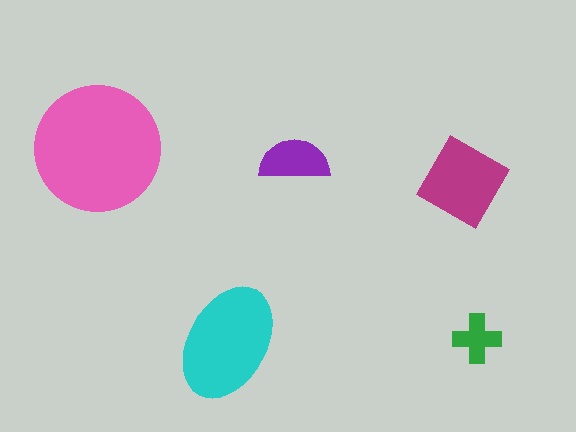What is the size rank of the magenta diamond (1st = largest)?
3rd.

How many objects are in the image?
There are 5 objects in the image.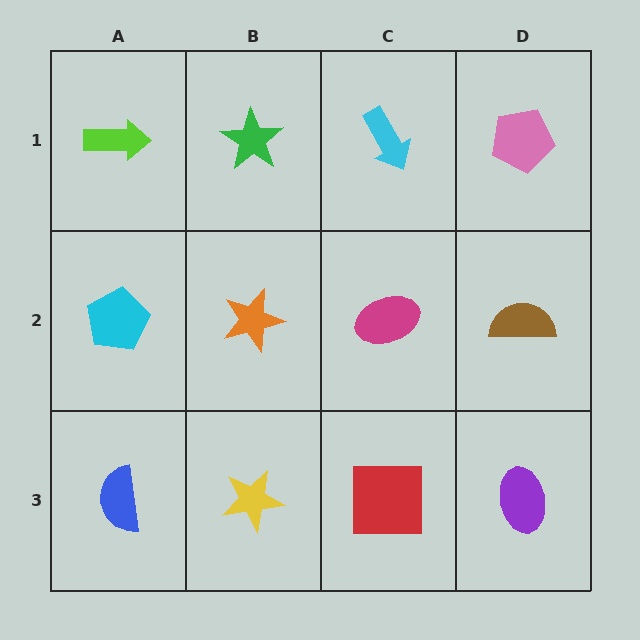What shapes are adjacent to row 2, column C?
A cyan arrow (row 1, column C), a red square (row 3, column C), an orange star (row 2, column B), a brown semicircle (row 2, column D).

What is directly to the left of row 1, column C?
A green star.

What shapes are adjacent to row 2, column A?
A lime arrow (row 1, column A), a blue semicircle (row 3, column A), an orange star (row 2, column B).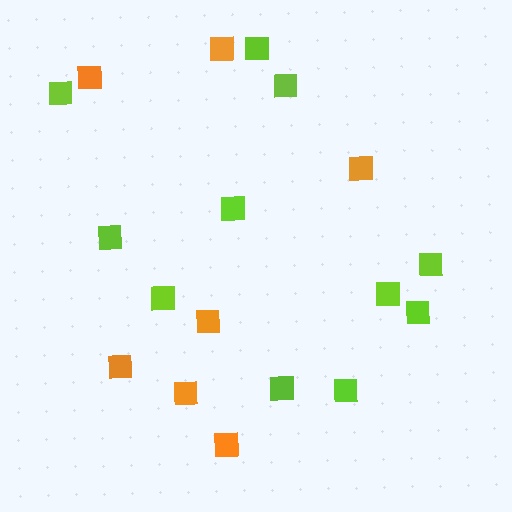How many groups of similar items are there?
There are 2 groups: one group of lime squares (11) and one group of orange squares (7).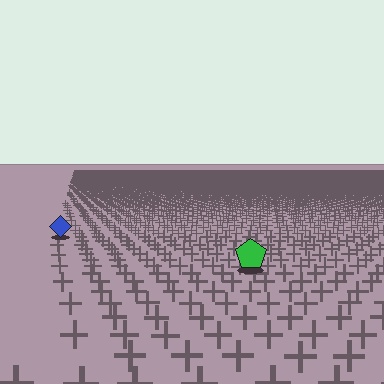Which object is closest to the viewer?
The green pentagon is closest. The texture marks near it are larger and more spread out.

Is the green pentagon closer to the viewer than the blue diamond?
Yes. The green pentagon is closer — you can tell from the texture gradient: the ground texture is coarser near it.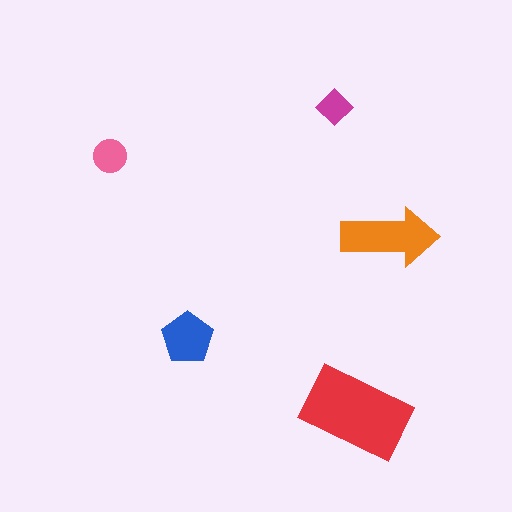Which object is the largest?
The red rectangle.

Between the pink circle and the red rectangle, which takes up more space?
The red rectangle.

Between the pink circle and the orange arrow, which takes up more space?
The orange arrow.